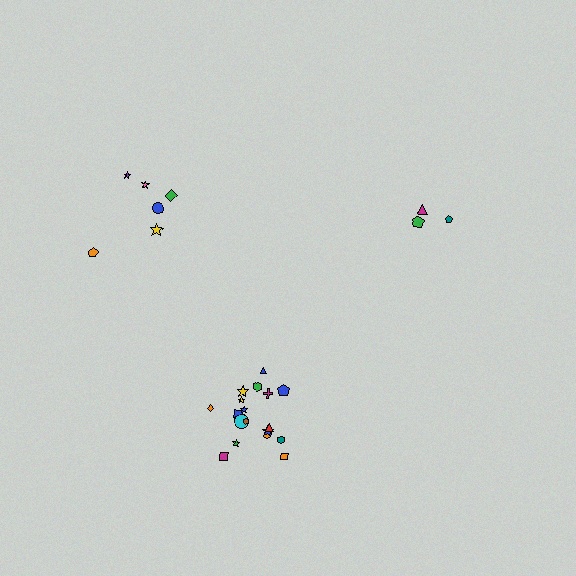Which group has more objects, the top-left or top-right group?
The top-left group.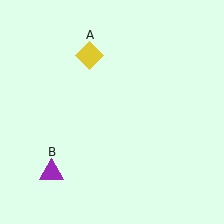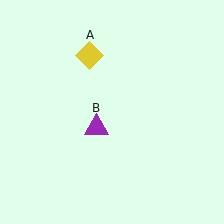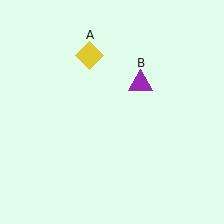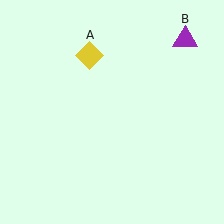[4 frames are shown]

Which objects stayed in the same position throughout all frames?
Yellow diamond (object A) remained stationary.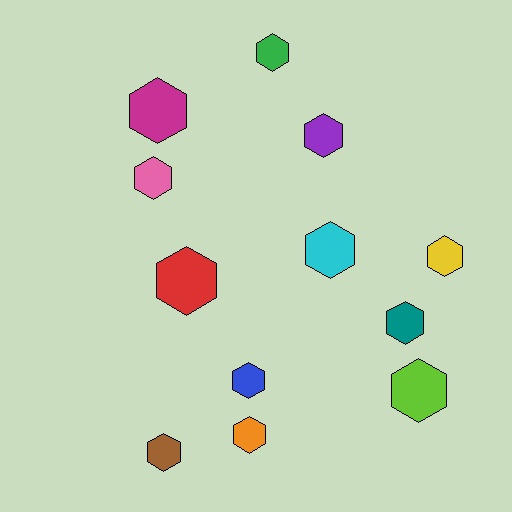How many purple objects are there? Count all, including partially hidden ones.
There is 1 purple object.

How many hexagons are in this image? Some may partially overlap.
There are 12 hexagons.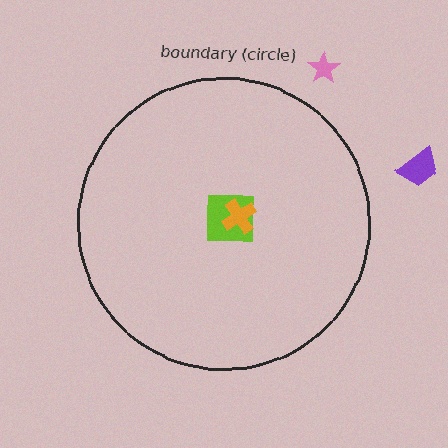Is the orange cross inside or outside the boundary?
Inside.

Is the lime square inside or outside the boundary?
Inside.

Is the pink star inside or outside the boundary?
Outside.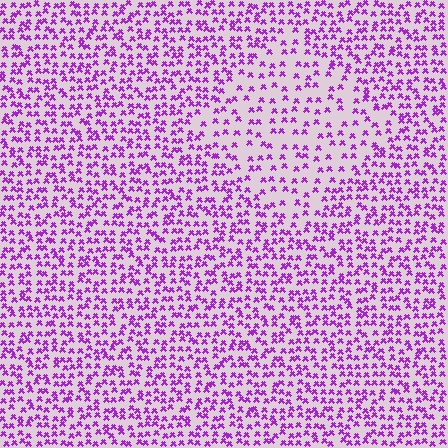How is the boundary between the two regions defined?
The boundary is defined by a change in element density (approximately 1.9x ratio). All elements are the same color, size, and shape.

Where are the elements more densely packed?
The elements are more densely packed outside the diamond boundary.